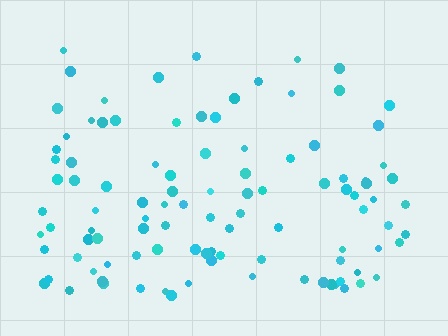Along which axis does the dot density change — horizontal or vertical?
Vertical.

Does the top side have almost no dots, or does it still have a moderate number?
Still a moderate number, just noticeably fewer than the bottom.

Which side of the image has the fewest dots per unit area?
The top.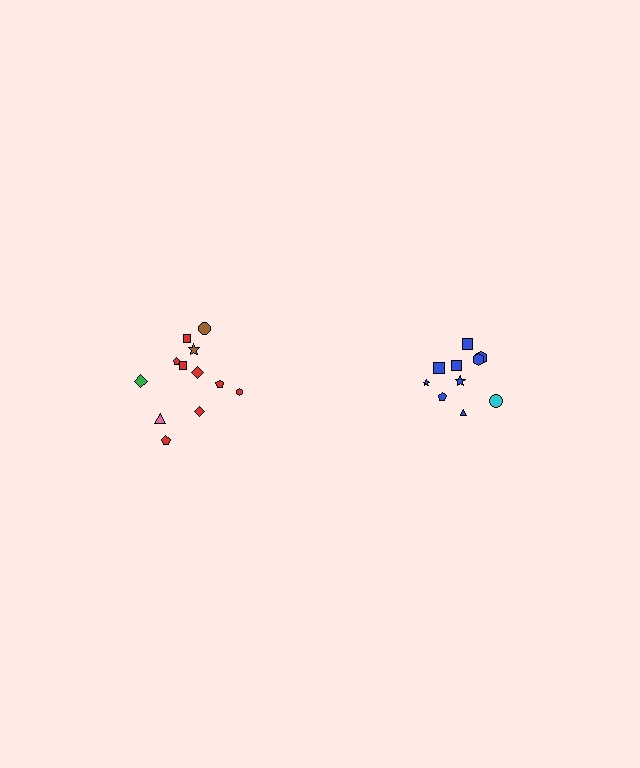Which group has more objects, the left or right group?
The left group.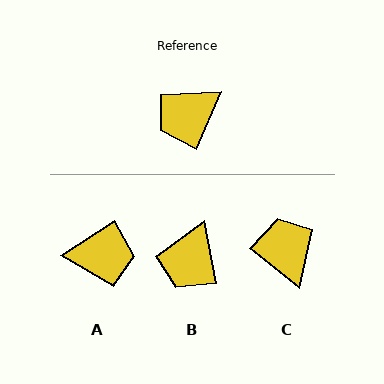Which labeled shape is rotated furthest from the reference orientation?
A, about 146 degrees away.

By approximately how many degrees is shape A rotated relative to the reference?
Approximately 146 degrees counter-clockwise.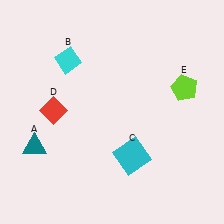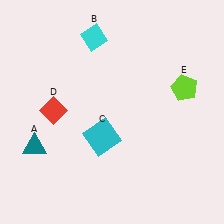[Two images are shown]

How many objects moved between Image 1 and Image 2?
2 objects moved between the two images.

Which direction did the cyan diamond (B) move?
The cyan diamond (B) moved right.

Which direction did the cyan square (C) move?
The cyan square (C) moved left.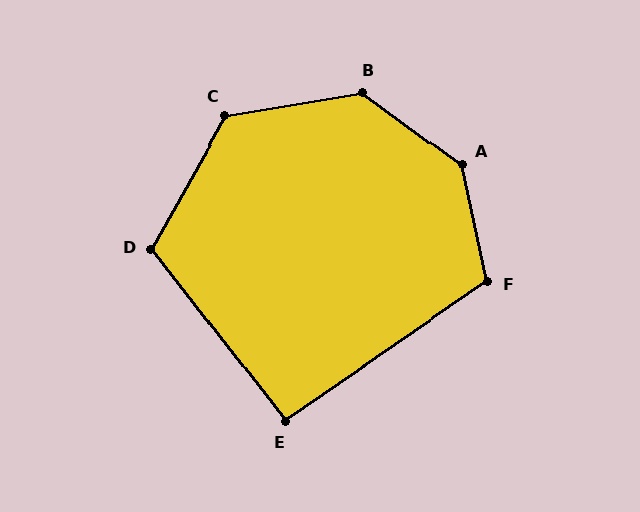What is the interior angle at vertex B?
Approximately 134 degrees (obtuse).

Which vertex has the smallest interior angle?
E, at approximately 93 degrees.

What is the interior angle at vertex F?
Approximately 113 degrees (obtuse).